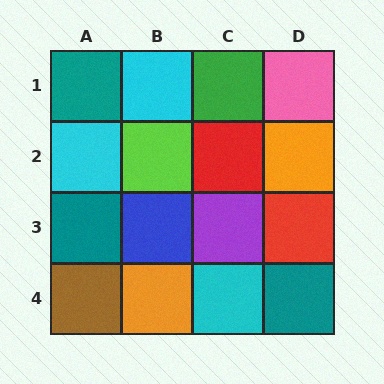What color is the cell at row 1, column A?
Teal.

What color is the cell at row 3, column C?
Purple.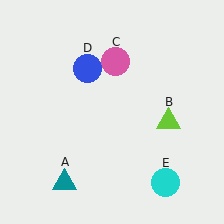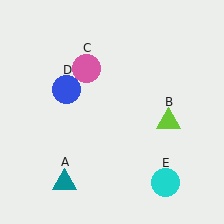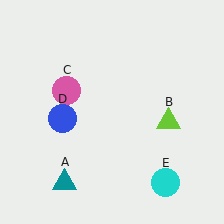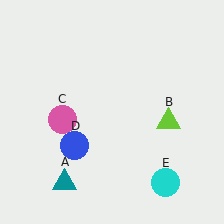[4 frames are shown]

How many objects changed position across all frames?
2 objects changed position: pink circle (object C), blue circle (object D).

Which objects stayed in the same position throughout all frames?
Teal triangle (object A) and lime triangle (object B) and cyan circle (object E) remained stationary.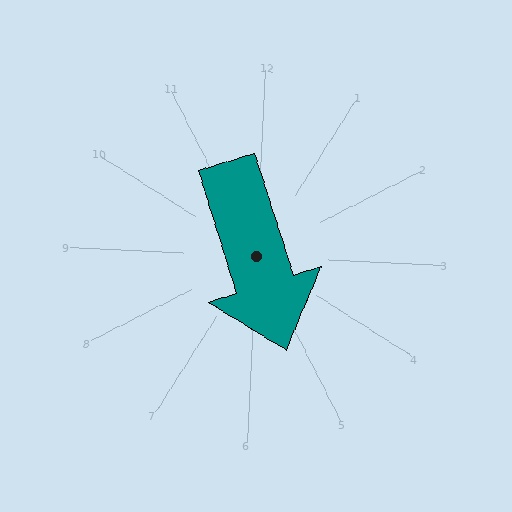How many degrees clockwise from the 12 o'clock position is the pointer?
Approximately 160 degrees.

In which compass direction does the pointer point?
South.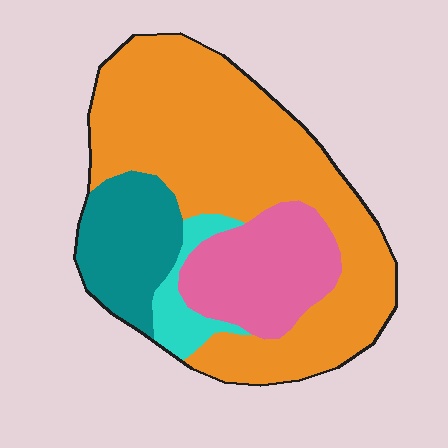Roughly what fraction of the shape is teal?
Teal takes up about one sixth (1/6) of the shape.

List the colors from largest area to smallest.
From largest to smallest: orange, pink, teal, cyan.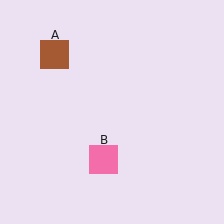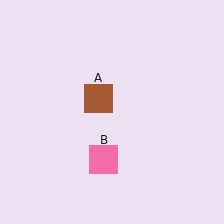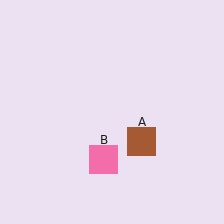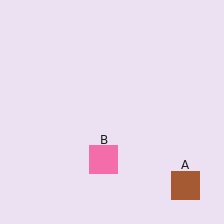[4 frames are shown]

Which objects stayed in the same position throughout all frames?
Pink square (object B) remained stationary.